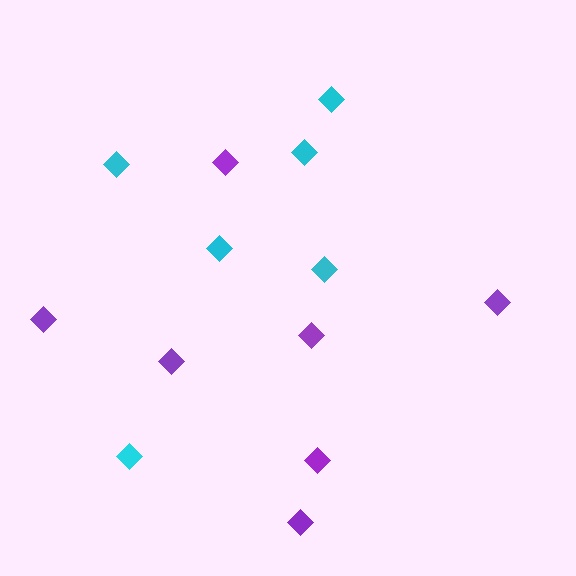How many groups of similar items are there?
There are 2 groups: one group of purple diamonds (7) and one group of cyan diamonds (6).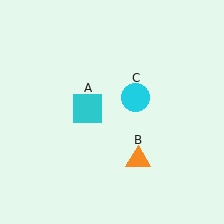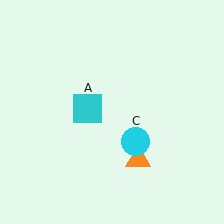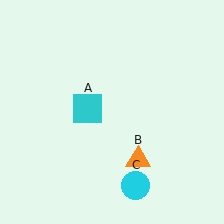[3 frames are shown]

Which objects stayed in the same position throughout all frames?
Cyan square (object A) and orange triangle (object B) remained stationary.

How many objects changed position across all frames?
1 object changed position: cyan circle (object C).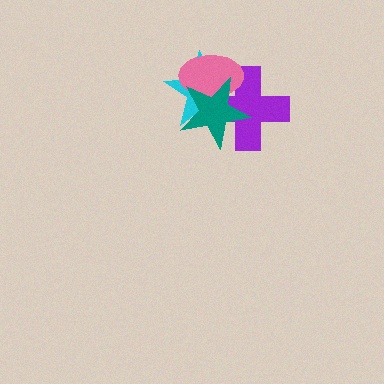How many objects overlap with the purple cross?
3 objects overlap with the purple cross.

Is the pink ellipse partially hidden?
Yes, it is partially covered by another shape.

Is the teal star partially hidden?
No, no other shape covers it.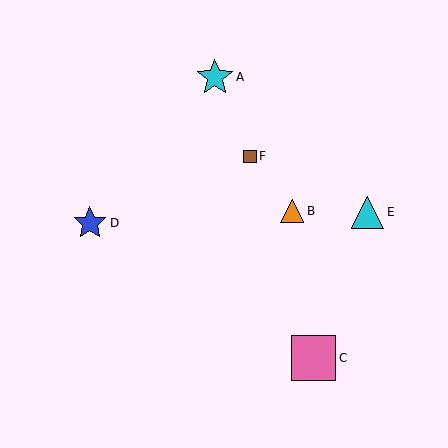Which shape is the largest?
The pink square (labeled C) is the largest.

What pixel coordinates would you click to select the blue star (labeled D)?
Click at (90, 223) to select the blue star D.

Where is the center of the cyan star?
The center of the cyan star is at (215, 77).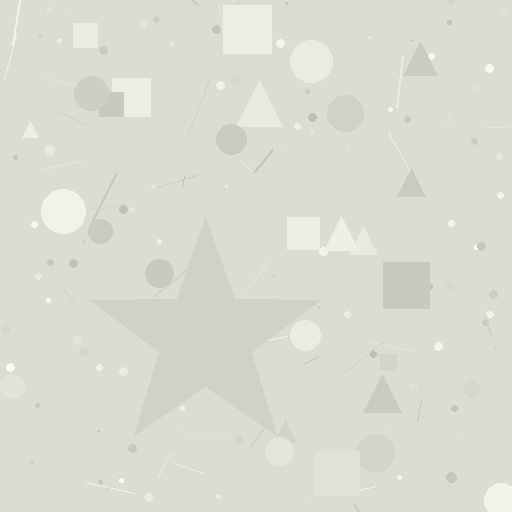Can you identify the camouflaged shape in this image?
The camouflaged shape is a star.